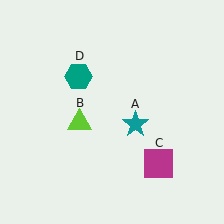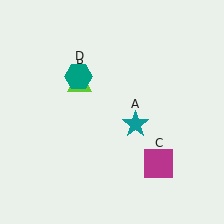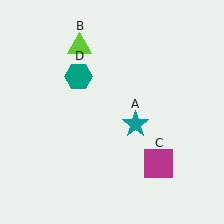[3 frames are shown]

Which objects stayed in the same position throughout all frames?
Teal star (object A) and magenta square (object C) and teal hexagon (object D) remained stationary.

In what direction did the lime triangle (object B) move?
The lime triangle (object B) moved up.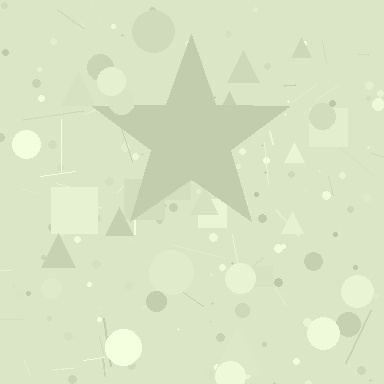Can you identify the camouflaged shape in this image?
The camouflaged shape is a star.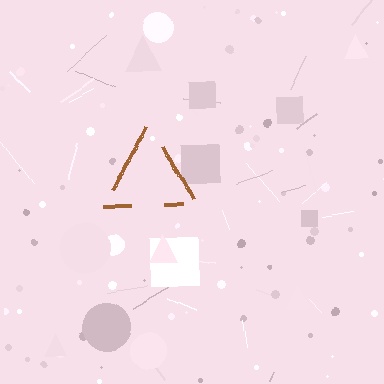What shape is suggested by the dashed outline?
The dashed outline suggests a triangle.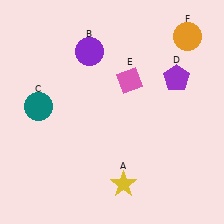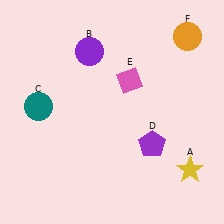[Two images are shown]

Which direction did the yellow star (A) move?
The yellow star (A) moved right.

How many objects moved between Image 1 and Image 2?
2 objects moved between the two images.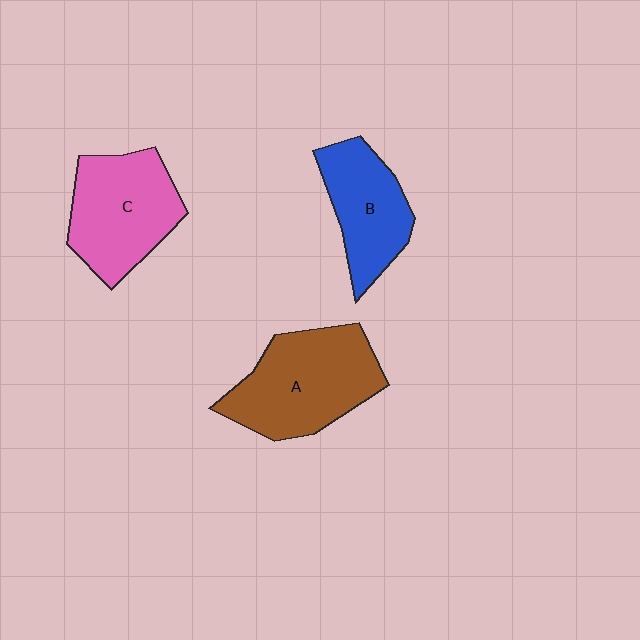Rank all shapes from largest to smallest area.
From largest to smallest: A (brown), C (pink), B (blue).